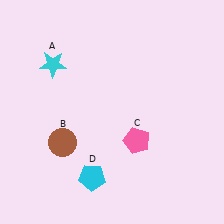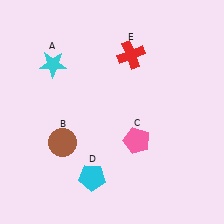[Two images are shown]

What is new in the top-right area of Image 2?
A red cross (E) was added in the top-right area of Image 2.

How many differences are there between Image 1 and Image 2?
There is 1 difference between the two images.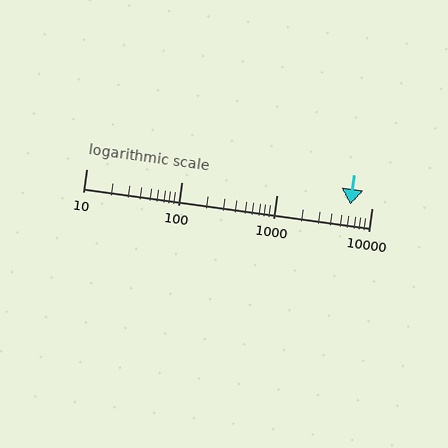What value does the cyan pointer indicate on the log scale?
The pointer indicates approximately 6000.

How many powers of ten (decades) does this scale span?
The scale spans 3 decades, from 10 to 10000.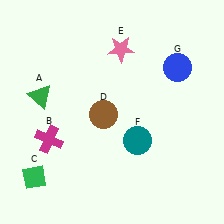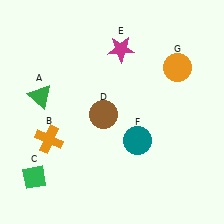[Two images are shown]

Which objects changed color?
B changed from magenta to orange. E changed from pink to magenta. G changed from blue to orange.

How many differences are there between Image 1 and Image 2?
There are 3 differences between the two images.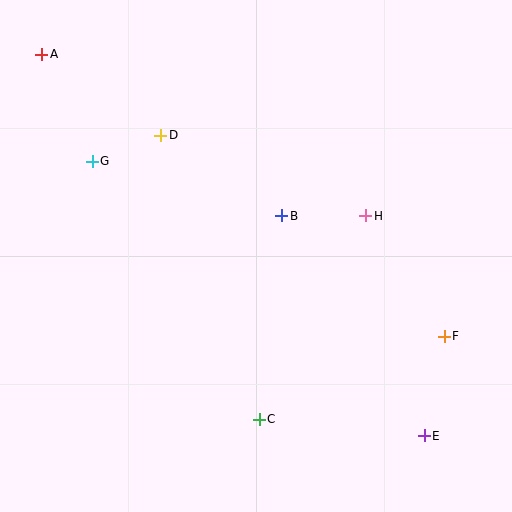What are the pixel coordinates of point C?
Point C is at (259, 419).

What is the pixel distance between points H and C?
The distance between H and C is 229 pixels.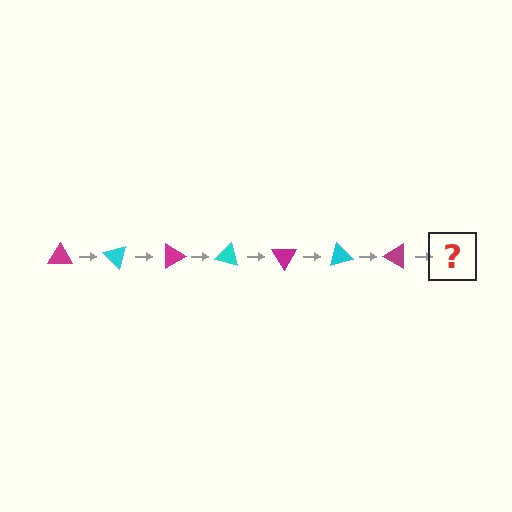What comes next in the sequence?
The next element should be a cyan triangle, rotated 315 degrees from the start.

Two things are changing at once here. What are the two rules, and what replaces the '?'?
The two rules are that it rotates 45 degrees each step and the color cycles through magenta and cyan. The '?' should be a cyan triangle, rotated 315 degrees from the start.